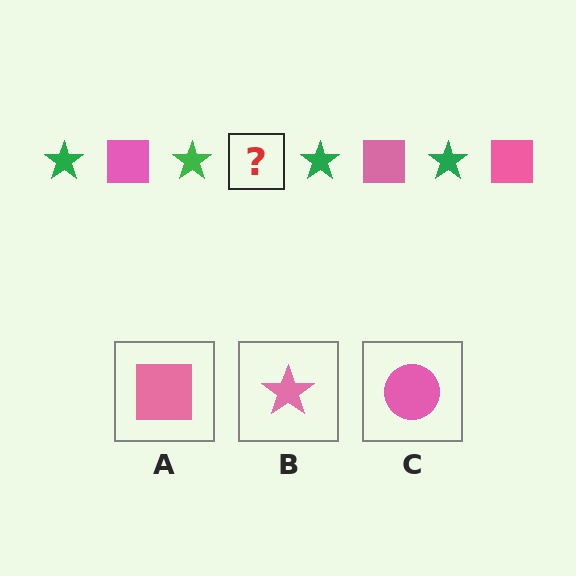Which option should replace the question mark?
Option A.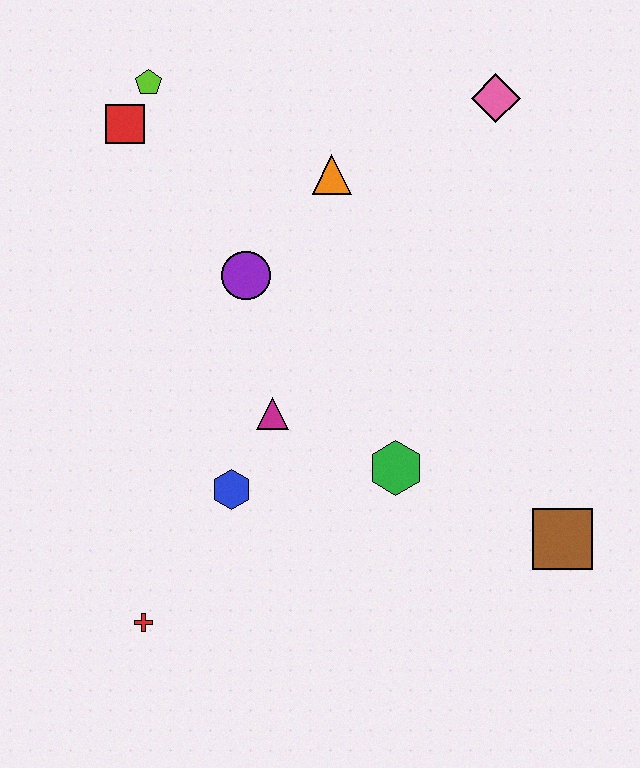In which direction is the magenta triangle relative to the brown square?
The magenta triangle is to the left of the brown square.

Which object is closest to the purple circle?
The orange triangle is closest to the purple circle.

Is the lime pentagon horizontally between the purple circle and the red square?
Yes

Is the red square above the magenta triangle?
Yes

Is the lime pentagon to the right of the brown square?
No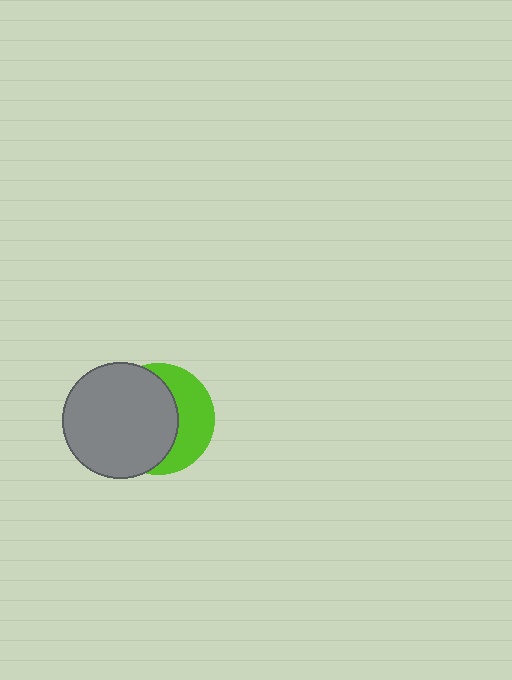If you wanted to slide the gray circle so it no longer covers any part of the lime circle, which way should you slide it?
Slide it left — that is the most direct way to separate the two shapes.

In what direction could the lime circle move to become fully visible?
The lime circle could move right. That would shift it out from behind the gray circle entirely.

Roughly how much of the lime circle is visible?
A small part of it is visible (roughly 39%).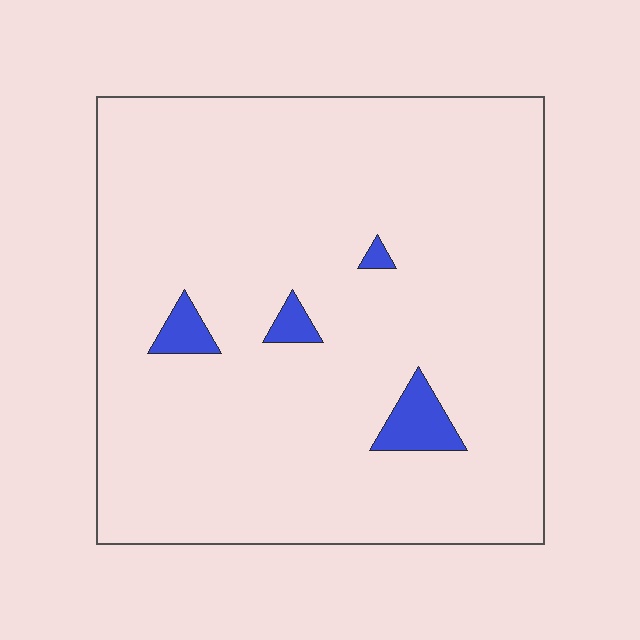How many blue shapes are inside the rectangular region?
4.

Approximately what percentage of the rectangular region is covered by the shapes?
Approximately 5%.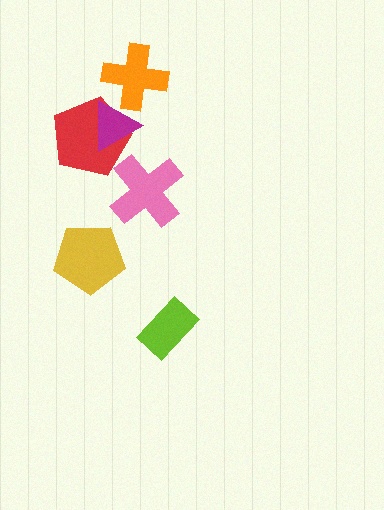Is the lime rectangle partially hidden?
No, no other shape covers it.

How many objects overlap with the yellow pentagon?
0 objects overlap with the yellow pentagon.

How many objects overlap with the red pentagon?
1 object overlaps with the red pentagon.